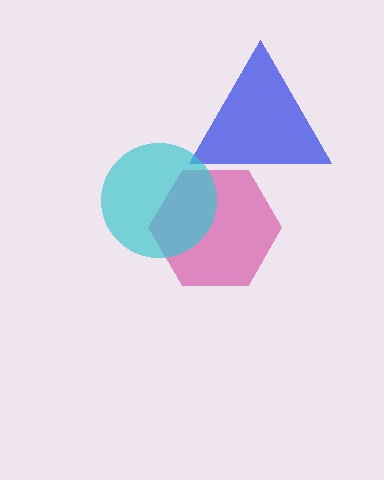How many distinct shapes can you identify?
There are 3 distinct shapes: a blue triangle, a magenta hexagon, a cyan circle.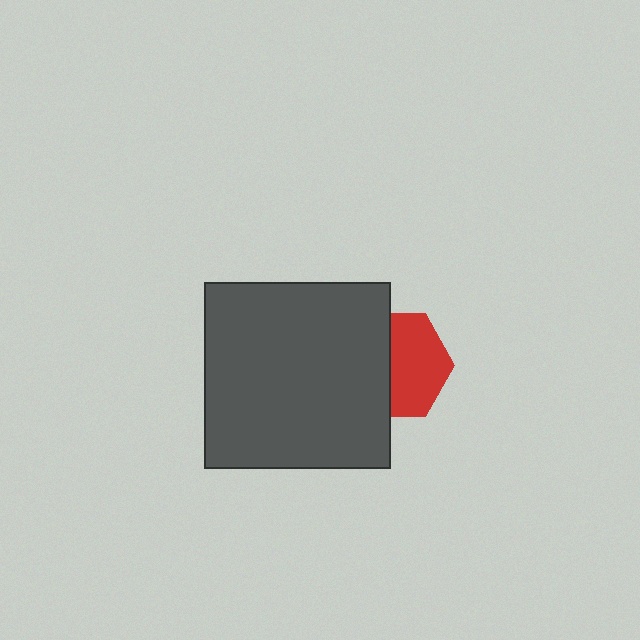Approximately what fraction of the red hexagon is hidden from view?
Roughly 46% of the red hexagon is hidden behind the dark gray square.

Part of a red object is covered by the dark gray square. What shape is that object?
It is a hexagon.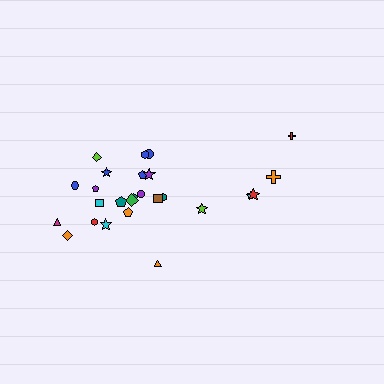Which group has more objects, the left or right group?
The left group.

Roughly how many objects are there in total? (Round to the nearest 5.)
Roughly 25 objects in total.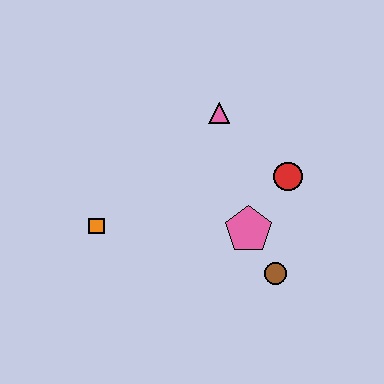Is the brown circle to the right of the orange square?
Yes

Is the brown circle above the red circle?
No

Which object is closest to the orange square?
The pink pentagon is closest to the orange square.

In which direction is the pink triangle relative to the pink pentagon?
The pink triangle is above the pink pentagon.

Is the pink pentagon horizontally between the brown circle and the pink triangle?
Yes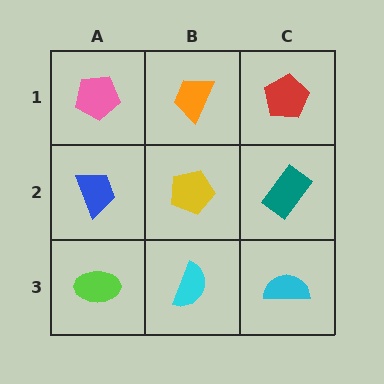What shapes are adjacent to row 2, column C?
A red pentagon (row 1, column C), a cyan semicircle (row 3, column C), a yellow pentagon (row 2, column B).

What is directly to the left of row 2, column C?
A yellow pentagon.